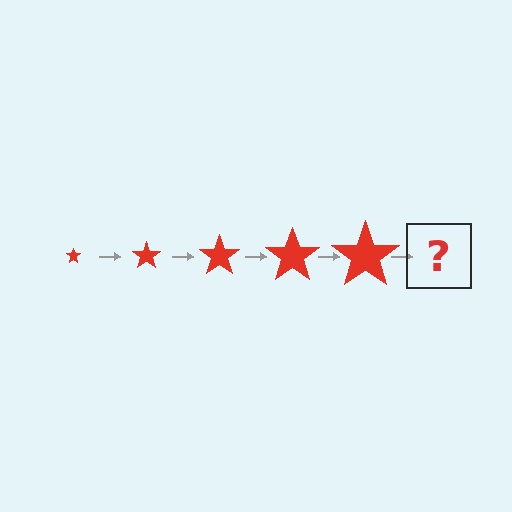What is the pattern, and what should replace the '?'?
The pattern is that the star gets progressively larger each step. The '?' should be a red star, larger than the previous one.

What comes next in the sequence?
The next element should be a red star, larger than the previous one.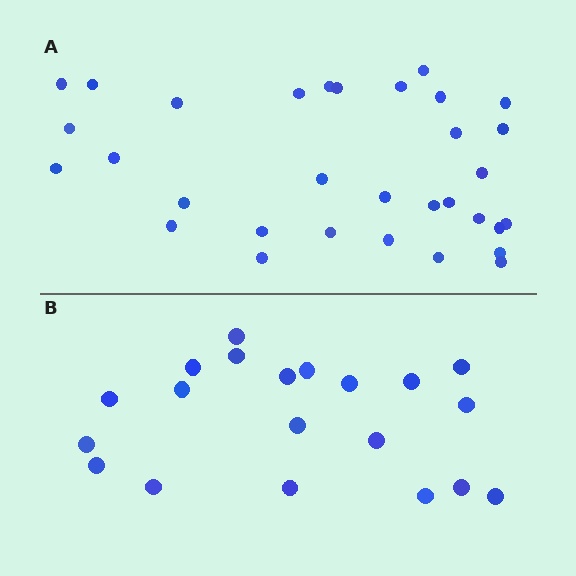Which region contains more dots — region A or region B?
Region A (the top region) has more dots.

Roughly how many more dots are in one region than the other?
Region A has roughly 12 or so more dots than region B.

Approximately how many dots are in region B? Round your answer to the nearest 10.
About 20 dots.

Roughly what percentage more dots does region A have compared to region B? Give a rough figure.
About 60% more.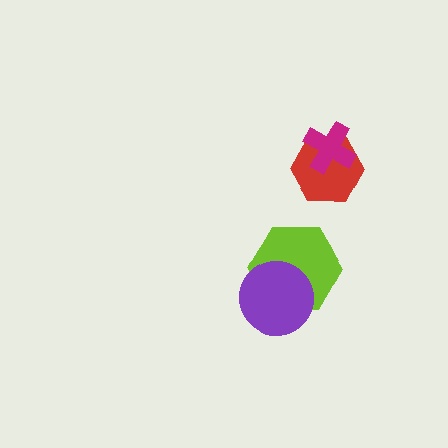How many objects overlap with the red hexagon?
1 object overlaps with the red hexagon.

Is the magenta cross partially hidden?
No, no other shape covers it.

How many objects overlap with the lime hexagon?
1 object overlaps with the lime hexagon.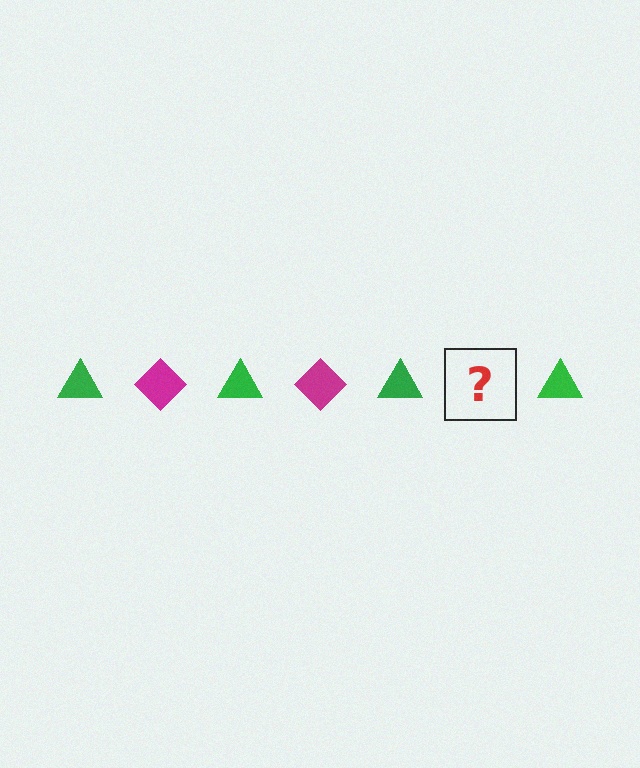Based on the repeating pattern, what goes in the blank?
The blank should be a magenta diamond.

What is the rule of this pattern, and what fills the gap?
The rule is that the pattern alternates between green triangle and magenta diamond. The gap should be filled with a magenta diamond.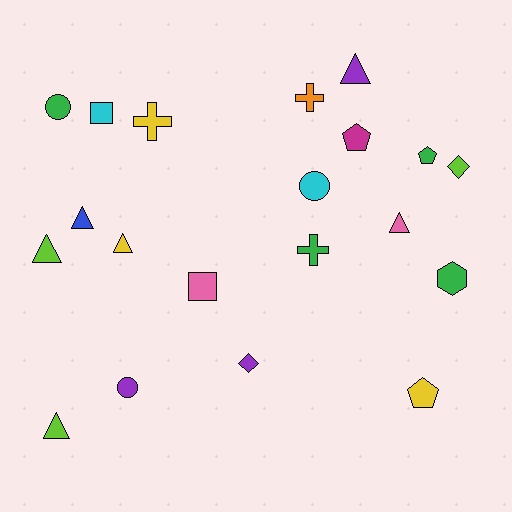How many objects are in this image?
There are 20 objects.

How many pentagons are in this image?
There are 3 pentagons.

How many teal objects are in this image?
There are no teal objects.